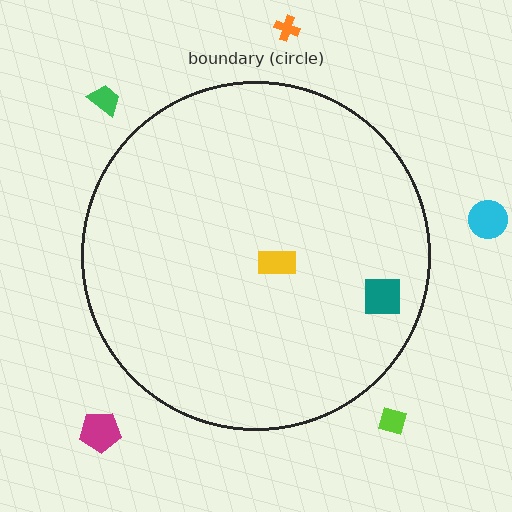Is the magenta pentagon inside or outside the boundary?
Outside.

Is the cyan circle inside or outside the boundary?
Outside.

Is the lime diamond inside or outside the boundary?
Outside.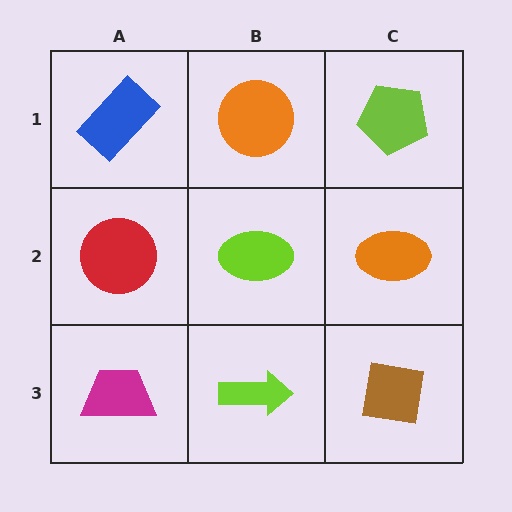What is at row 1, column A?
A blue rectangle.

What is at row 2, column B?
A lime ellipse.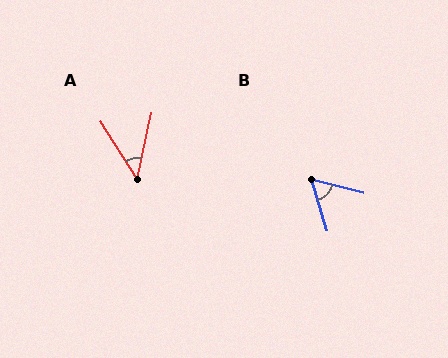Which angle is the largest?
B, at approximately 59 degrees.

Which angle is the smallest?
A, at approximately 45 degrees.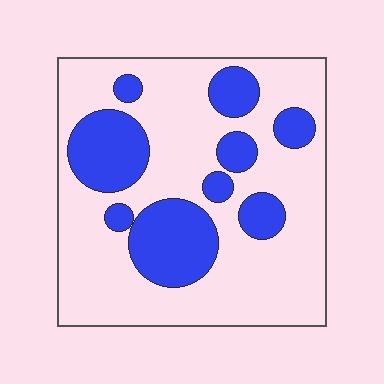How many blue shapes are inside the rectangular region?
9.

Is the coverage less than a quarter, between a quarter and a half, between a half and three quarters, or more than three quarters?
Between a quarter and a half.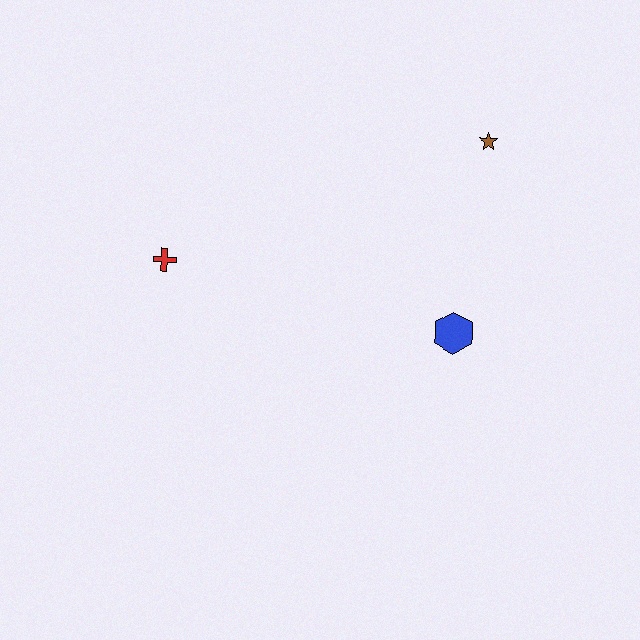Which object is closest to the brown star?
The blue hexagon is closest to the brown star.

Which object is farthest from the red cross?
The brown star is farthest from the red cross.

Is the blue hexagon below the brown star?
Yes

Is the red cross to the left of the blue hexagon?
Yes